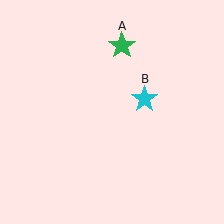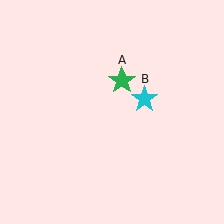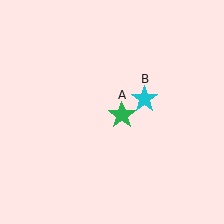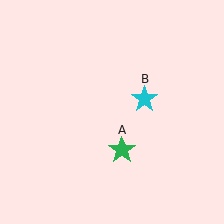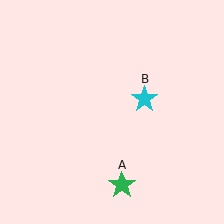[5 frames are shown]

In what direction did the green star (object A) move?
The green star (object A) moved down.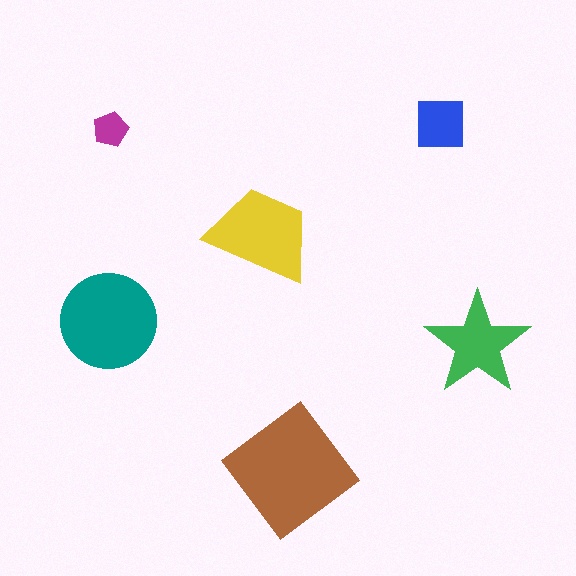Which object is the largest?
The brown diamond.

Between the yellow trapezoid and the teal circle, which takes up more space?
The teal circle.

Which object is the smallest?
The magenta pentagon.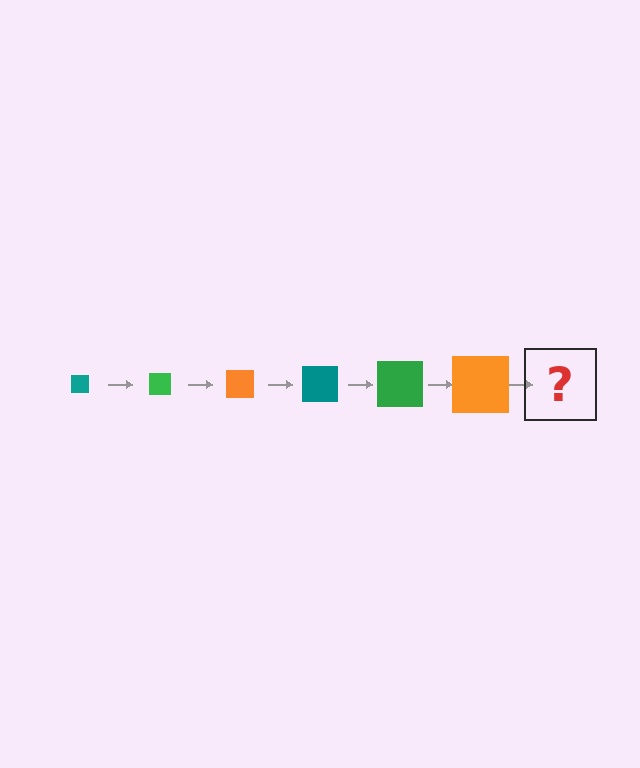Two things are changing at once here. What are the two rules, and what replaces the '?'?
The two rules are that the square grows larger each step and the color cycles through teal, green, and orange. The '?' should be a teal square, larger than the previous one.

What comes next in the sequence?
The next element should be a teal square, larger than the previous one.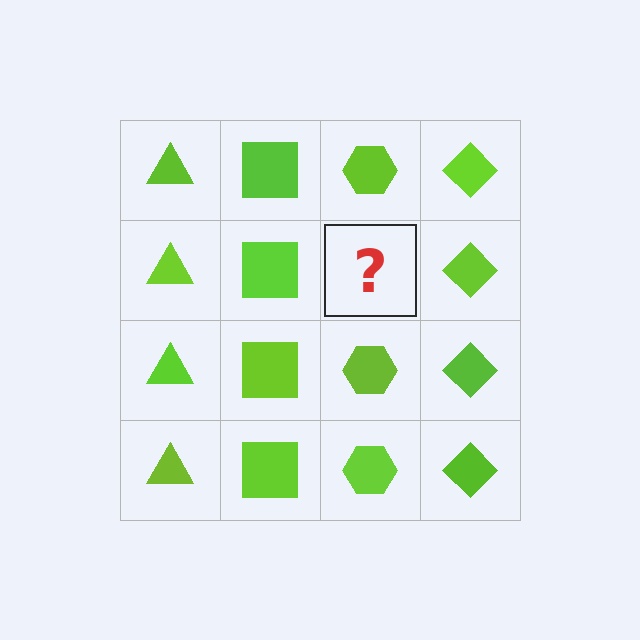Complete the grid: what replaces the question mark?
The question mark should be replaced with a lime hexagon.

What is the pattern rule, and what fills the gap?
The rule is that each column has a consistent shape. The gap should be filled with a lime hexagon.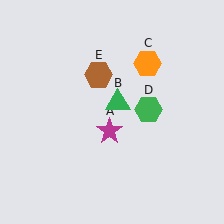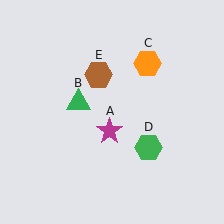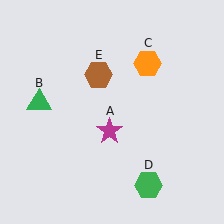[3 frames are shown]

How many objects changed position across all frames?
2 objects changed position: green triangle (object B), green hexagon (object D).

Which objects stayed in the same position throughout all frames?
Magenta star (object A) and orange hexagon (object C) and brown hexagon (object E) remained stationary.